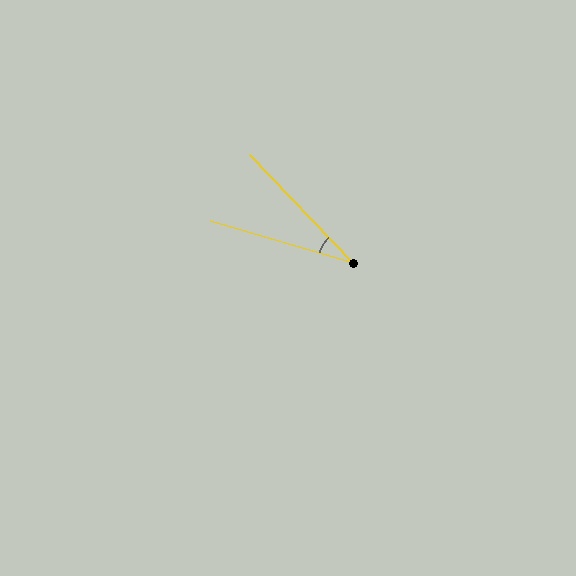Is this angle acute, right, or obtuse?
It is acute.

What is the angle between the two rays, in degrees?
Approximately 30 degrees.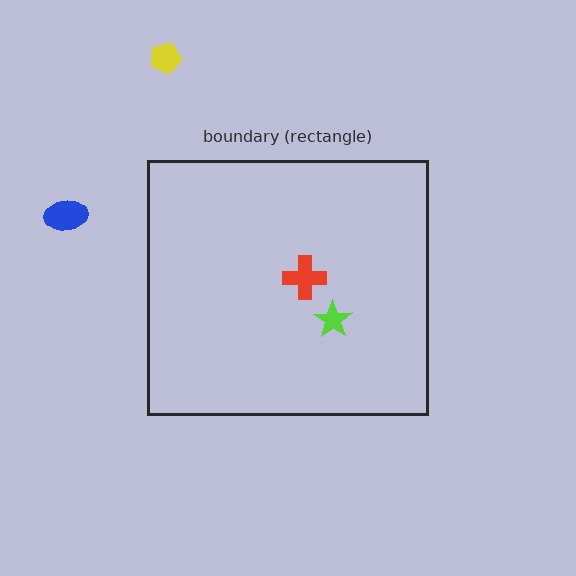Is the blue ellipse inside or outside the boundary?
Outside.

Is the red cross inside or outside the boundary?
Inside.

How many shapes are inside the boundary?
2 inside, 2 outside.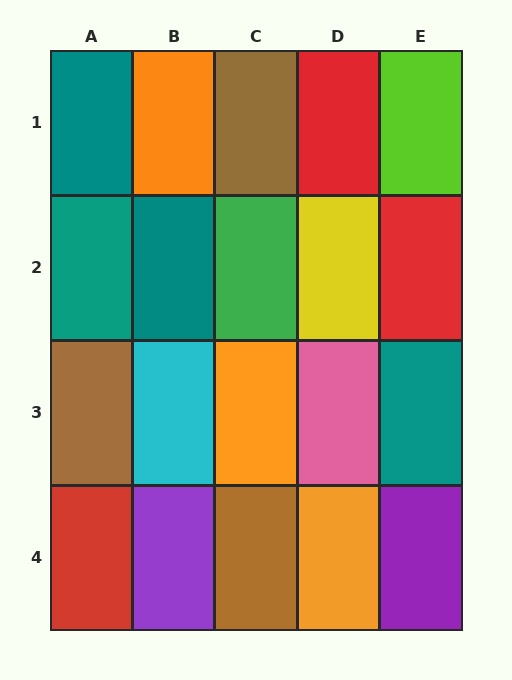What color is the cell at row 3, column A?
Brown.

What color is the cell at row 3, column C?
Orange.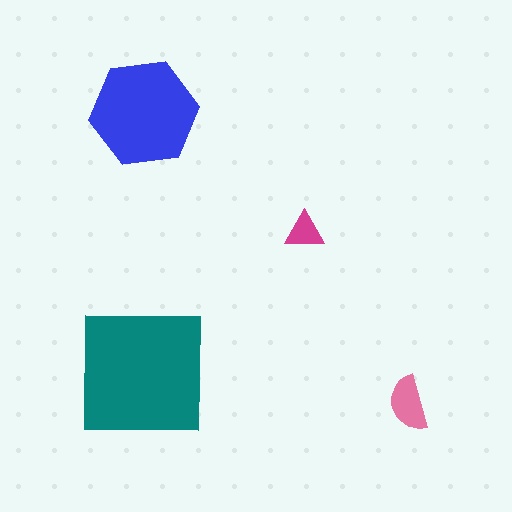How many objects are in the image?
There are 4 objects in the image.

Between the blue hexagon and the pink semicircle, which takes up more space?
The blue hexagon.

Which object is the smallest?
The magenta triangle.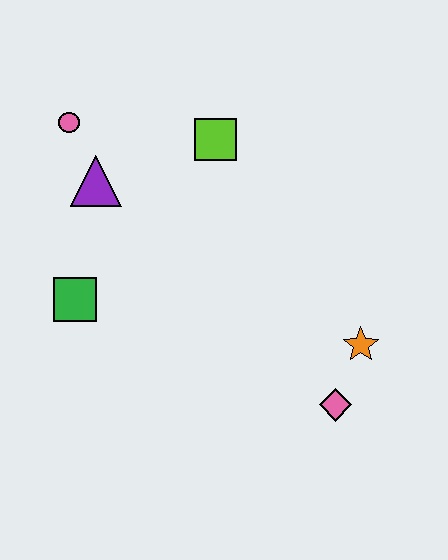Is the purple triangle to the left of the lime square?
Yes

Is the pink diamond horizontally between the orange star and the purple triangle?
Yes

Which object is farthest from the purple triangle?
The pink diamond is farthest from the purple triangle.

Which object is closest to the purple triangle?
The pink circle is closest to the purple triangle.